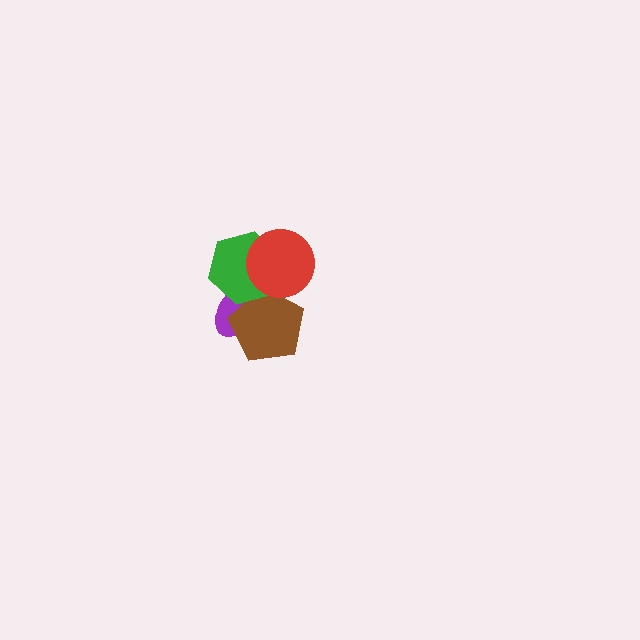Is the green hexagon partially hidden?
Yes, it is partially covered by another shape.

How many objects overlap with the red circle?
2 objects overlap with the red circle.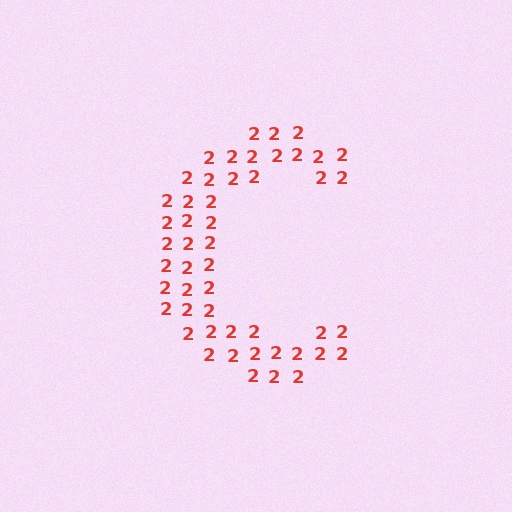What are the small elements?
The small elements are digit 2's.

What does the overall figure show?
The overall figure shows the letter C.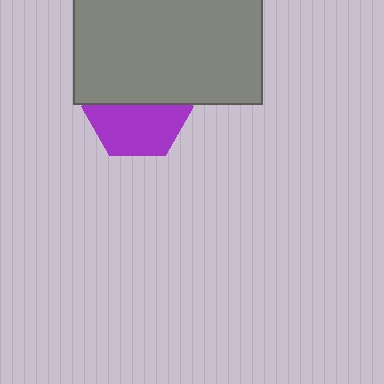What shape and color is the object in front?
The object in front is a gray rectangle.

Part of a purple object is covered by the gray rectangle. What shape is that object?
It is a hexagon.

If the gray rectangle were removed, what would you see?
You would see the complete purple hexagon.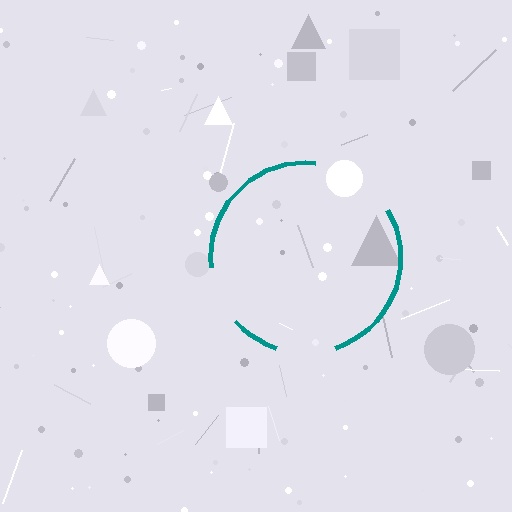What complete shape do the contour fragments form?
The contour fragments form a circle.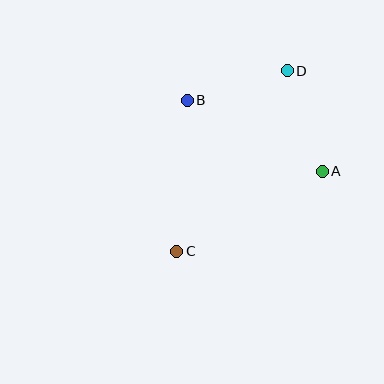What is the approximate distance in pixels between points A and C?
The distance between A and C is approximately 167 pixels.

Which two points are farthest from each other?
Points C and D are farthest from each other.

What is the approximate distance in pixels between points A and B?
The distance between A and B is approximately 153 pixels.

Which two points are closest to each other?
Points B and D are closest to each other.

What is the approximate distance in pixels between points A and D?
The distance between A and D is approximately 106 pixels.